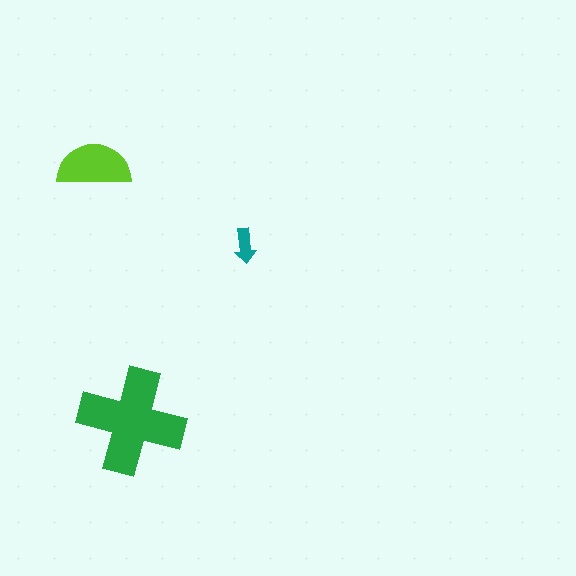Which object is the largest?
The green cross.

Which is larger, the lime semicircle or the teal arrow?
The lime semicircle.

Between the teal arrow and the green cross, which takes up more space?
The green cross.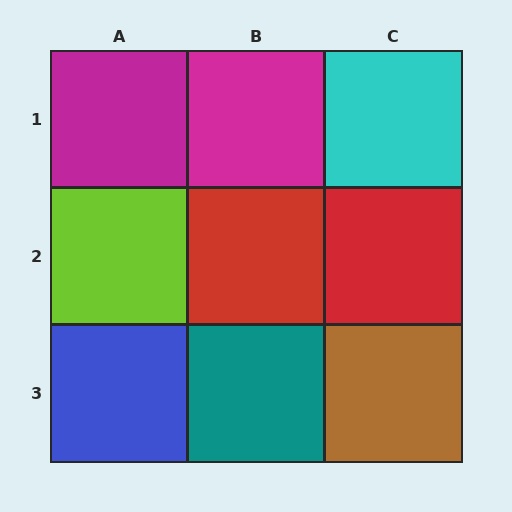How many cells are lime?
1 cell is lime.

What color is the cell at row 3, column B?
Teal.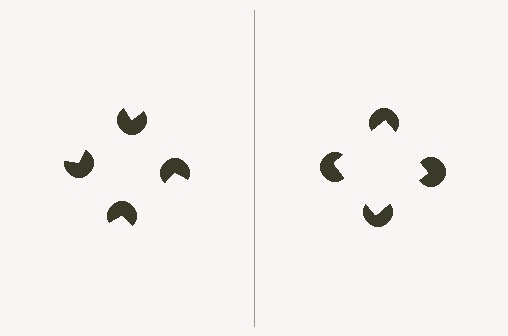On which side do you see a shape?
An illusory square appears on the right side. On the left side the wedge cuts are rotated, so no coherent shape forms.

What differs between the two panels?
The pac-man discs are positioned identically on both sides; only the wedge orientations differ. On the right they align to a square; on the left they are misaligned.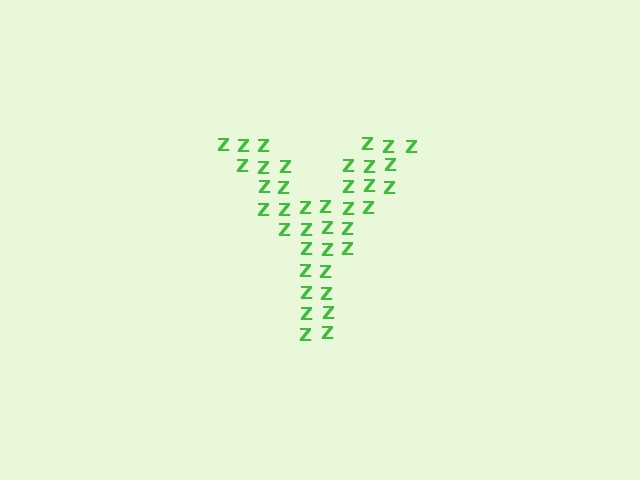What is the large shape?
The large shape is the letter Y.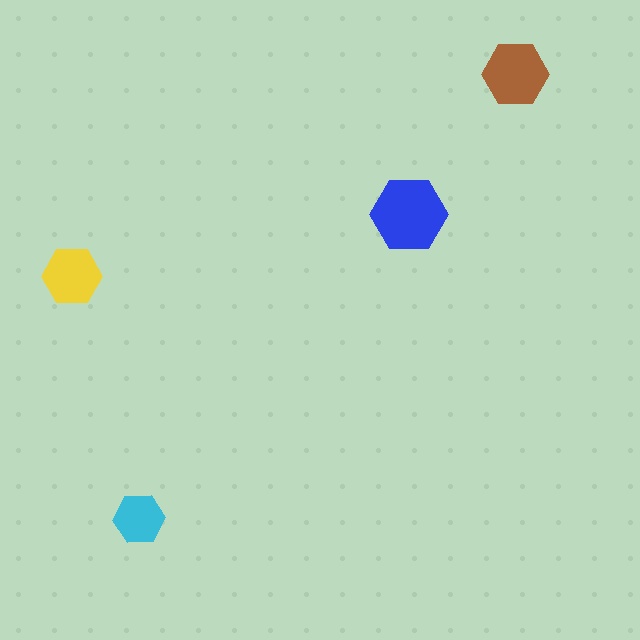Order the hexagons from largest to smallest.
the blue one, the brown one, the yellow one, the cyan one.